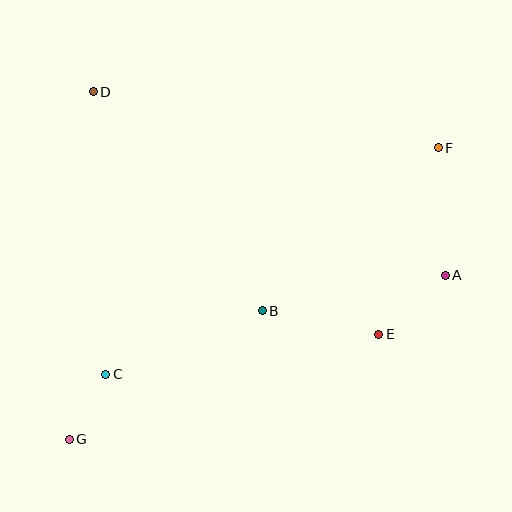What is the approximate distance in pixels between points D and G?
The distance between D and G is approximately 348 pixels.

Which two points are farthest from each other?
Points F and G are farthest from each other.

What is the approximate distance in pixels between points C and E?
The distance between C and E is approximately 276 pixels.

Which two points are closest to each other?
Points C and G are closest to each other.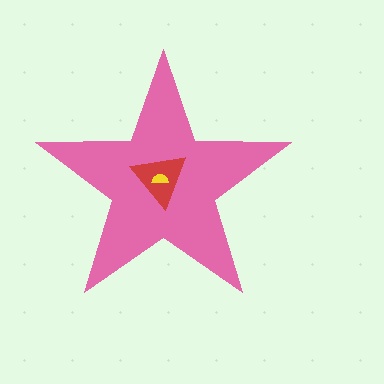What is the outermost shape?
The pink star.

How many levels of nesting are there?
3.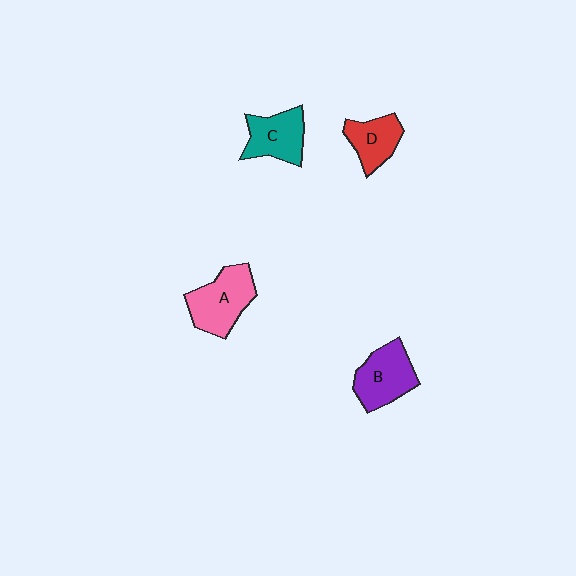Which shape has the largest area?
Shape A (pink).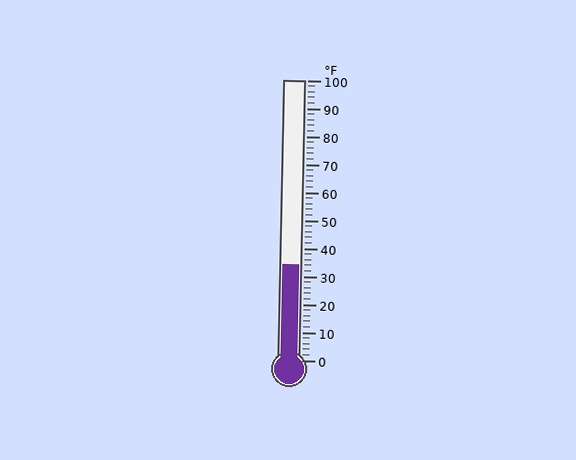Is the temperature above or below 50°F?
The temperature is below 50°F.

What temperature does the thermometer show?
The thermometer shows approximately 34°F.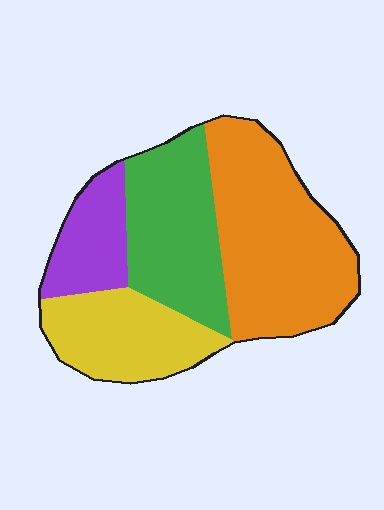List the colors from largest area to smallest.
From largest to smallest: orange, green, yellow, purple.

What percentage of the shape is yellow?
Yellow covers around 20% of the shape.